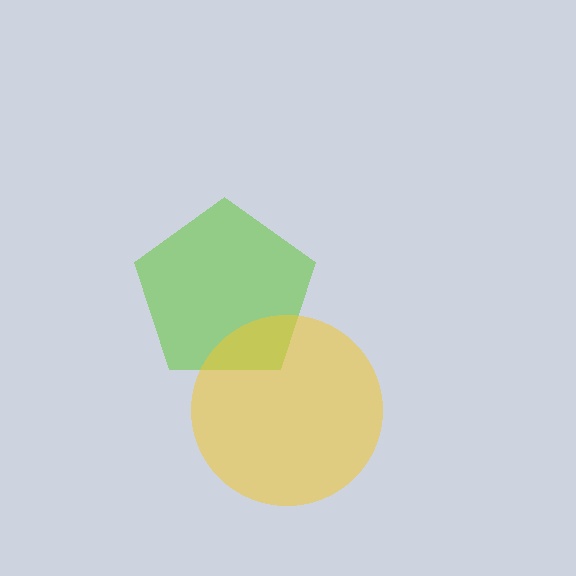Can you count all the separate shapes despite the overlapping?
Yes, there are 2 separate shapes.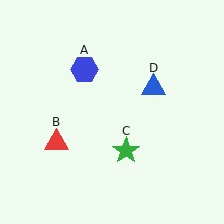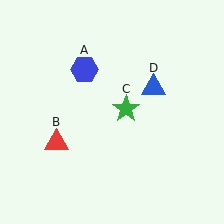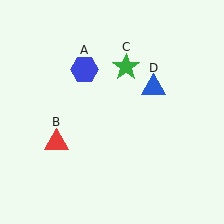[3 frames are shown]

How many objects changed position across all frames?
1 object changed position: green star (object C).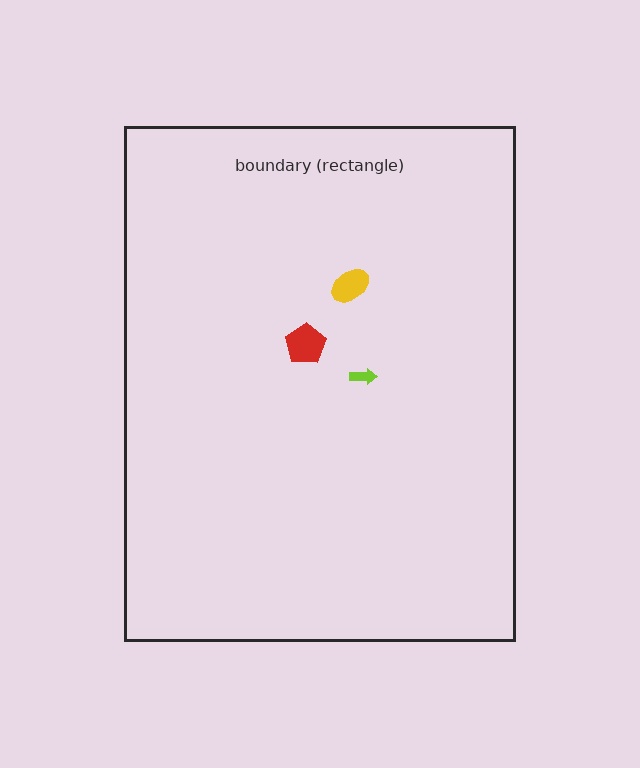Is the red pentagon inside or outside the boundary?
Inside.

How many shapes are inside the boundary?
3 inside, 0 outside.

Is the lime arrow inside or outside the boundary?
Inside.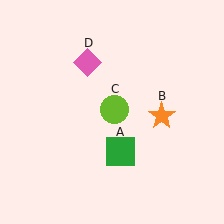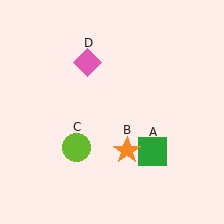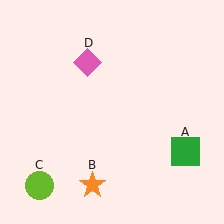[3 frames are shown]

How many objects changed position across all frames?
3 objects changed position: green square (object A), orange star (object B), lime circle (object C).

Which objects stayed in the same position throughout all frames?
Pink diamond (object D) remained stationary.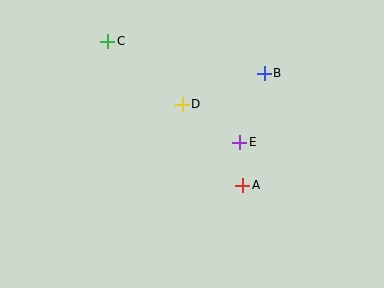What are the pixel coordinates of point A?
Point A is at (243, 185).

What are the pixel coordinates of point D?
Point D is at (182, 104).